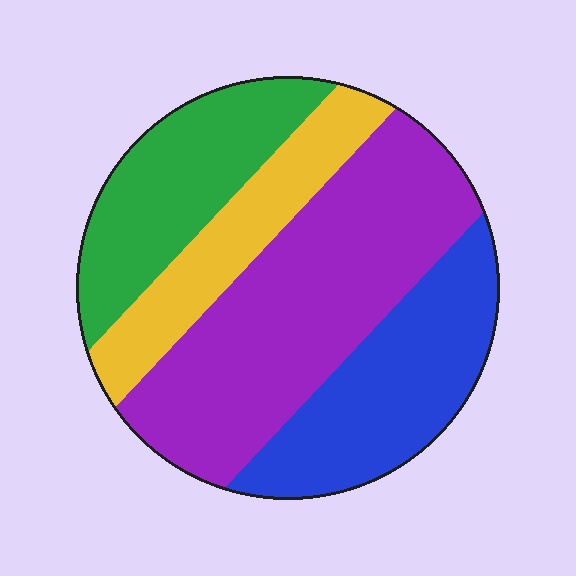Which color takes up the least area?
Yellow, at roughly 15%.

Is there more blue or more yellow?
Blue.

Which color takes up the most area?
Purple, at roughly 40%.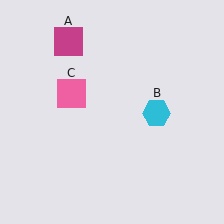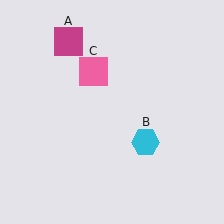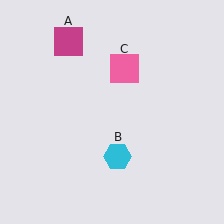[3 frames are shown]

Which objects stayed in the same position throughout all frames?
Magenta square (object A) remained stationary.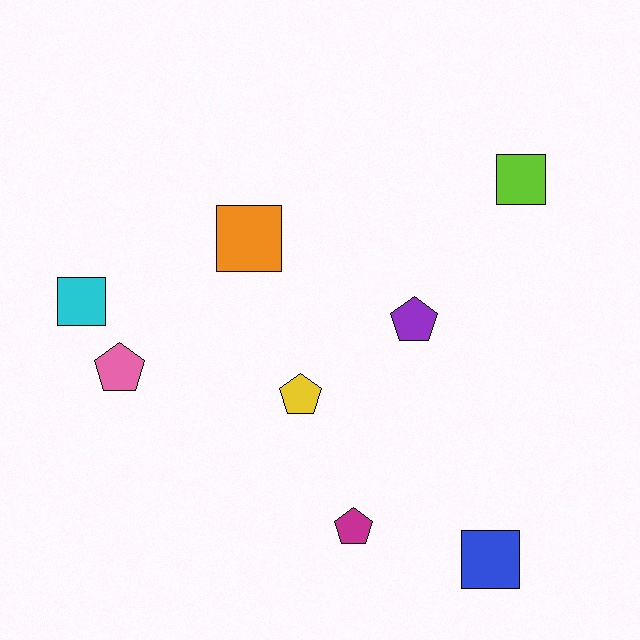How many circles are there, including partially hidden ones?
There are no circles.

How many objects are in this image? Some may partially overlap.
There are 8 objects.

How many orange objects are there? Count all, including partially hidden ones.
There is 1 orange object.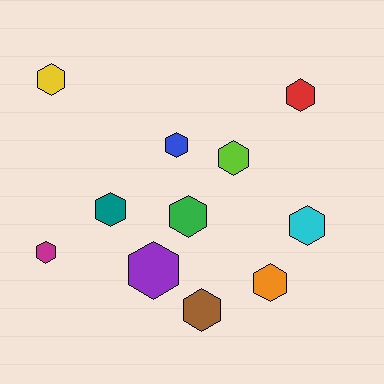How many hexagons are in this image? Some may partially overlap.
There are 11 hexagons.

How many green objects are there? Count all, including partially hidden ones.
There is 1 green object.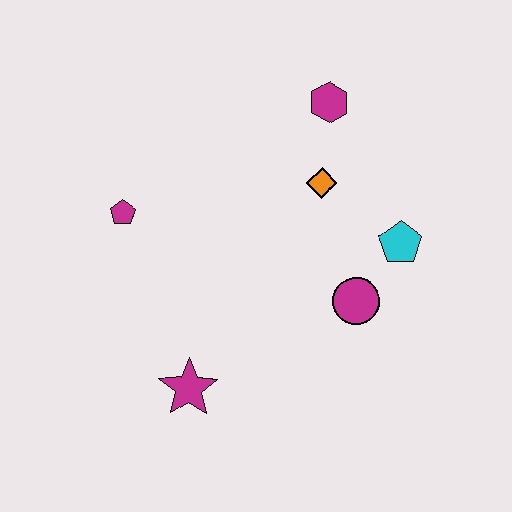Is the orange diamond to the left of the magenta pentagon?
No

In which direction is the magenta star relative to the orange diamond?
The magenta star is below the orange diamond.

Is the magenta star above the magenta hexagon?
No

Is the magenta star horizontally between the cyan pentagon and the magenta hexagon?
No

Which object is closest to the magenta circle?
The cyan pentagon is closest to the magenta circle.